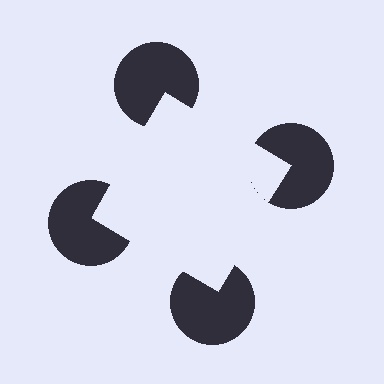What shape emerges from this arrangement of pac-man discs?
An illusory square — its edges are inferred from the aligned wedge cuts in the pac-man discs, not physically drawn.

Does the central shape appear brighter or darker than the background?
It typically appears slightly brighter than the background, even though no actual brightness change is drawn.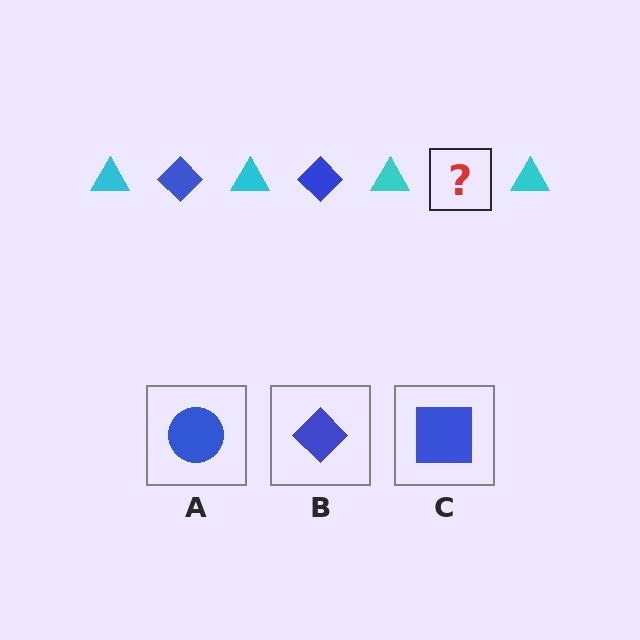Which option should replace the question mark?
Option B.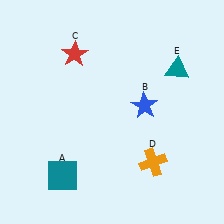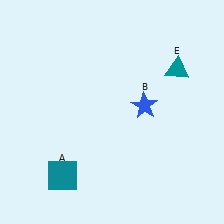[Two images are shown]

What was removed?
The red star (C), the orange cross (D) were removed in Image 2.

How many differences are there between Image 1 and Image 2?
There are 2 differences between the two images.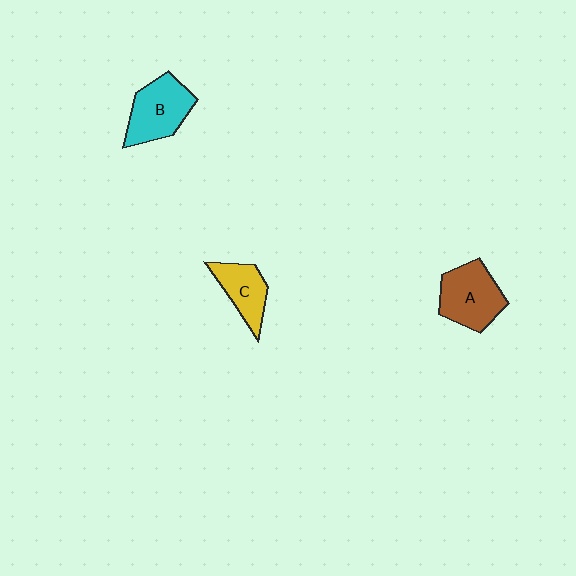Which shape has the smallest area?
Shape C (yellow).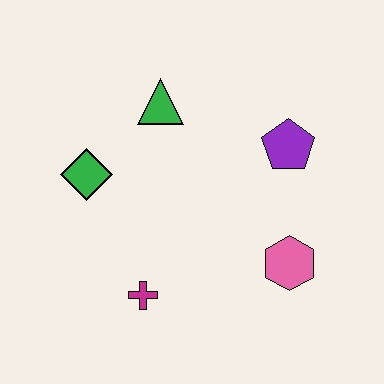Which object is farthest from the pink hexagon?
The green diamond is farthest from the pink hexagon.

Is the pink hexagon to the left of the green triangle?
No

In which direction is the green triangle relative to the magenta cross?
The green triangle is above the magenta cross.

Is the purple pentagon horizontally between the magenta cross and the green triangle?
No